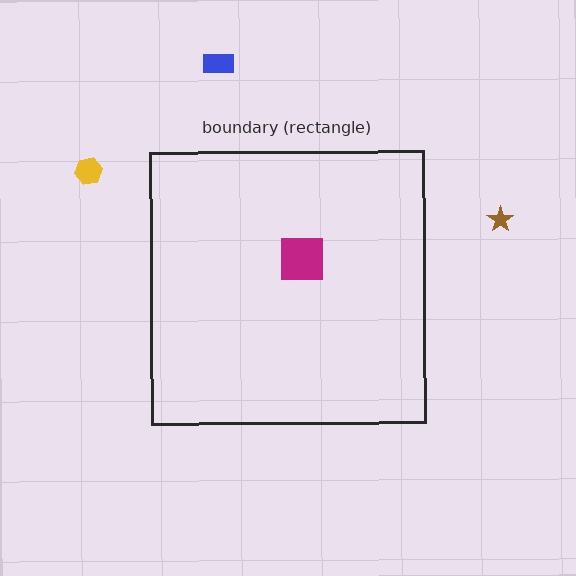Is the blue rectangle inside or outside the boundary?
Outside.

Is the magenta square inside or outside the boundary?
Inside.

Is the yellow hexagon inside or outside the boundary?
Outside.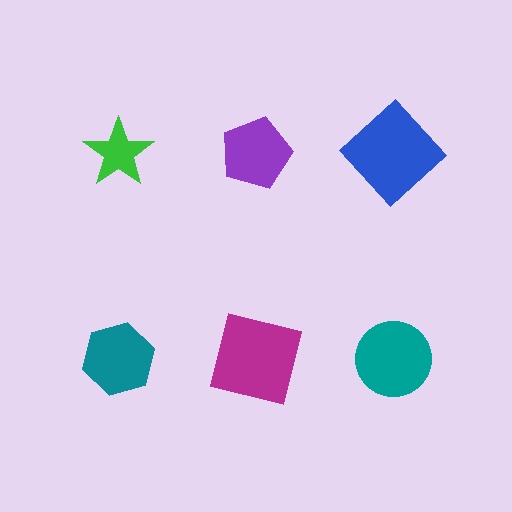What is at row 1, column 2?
A purple pentagon.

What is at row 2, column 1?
A teal hexagon.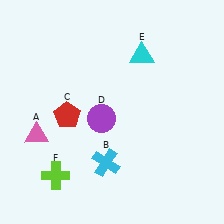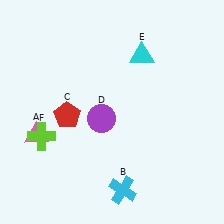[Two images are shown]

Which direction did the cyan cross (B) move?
The cyan cross (B) moved down.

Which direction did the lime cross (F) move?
The lime cross (F) moved up.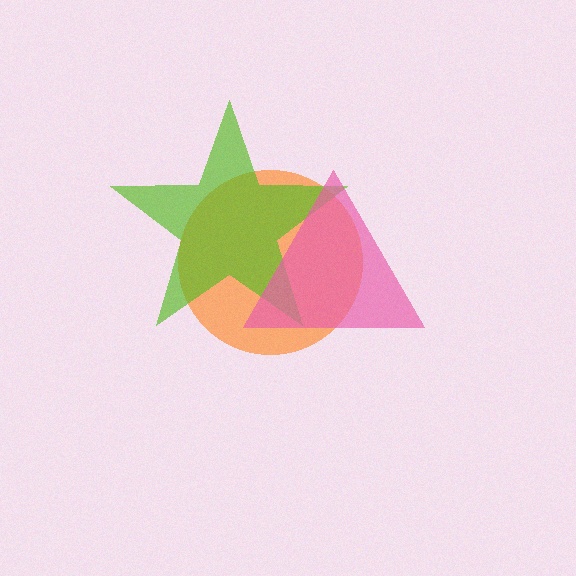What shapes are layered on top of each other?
The layered shapes are: an orange circle, a lime star, a pink triangle.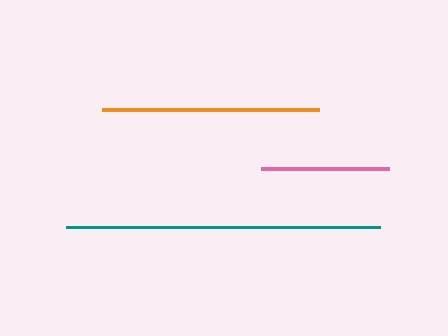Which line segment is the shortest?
The pink line is the shortest at approximately 128 pixels.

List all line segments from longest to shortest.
From longest to shortest: teal, orange, pink.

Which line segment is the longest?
The teal line is the longest at approximately 314 pixels.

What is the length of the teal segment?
The teal segment is approximately 314 pixels long.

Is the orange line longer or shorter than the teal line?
The teal line is longer than the orange line.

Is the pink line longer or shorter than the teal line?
The teal line is longer than the pink line.